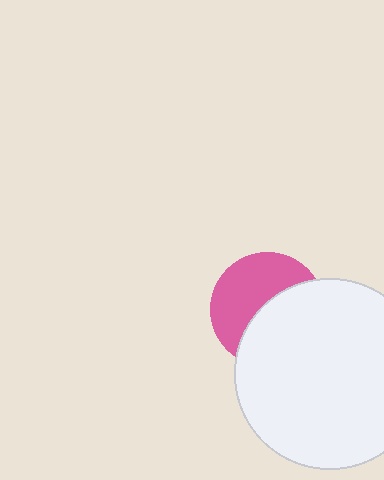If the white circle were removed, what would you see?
You would see the complete pink circle.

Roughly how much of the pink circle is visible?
About half of it is visible (roughly 50%).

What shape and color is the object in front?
The object in front is a white circle.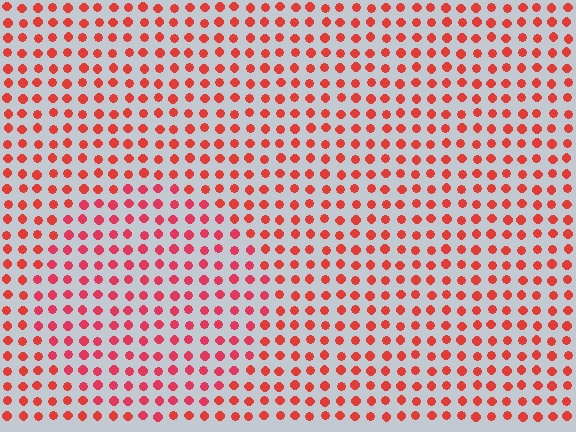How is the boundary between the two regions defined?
The boundary is defined purely by a slight shift in hue (about 16 degrees). Spacing, size, and orientation are identical on both sides.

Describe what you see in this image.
The image is filled with small red elements in a uniform arrangement. A circle-shaped region is visible where the elements are tinted to a slightly different hue, forming a subtle color boundary.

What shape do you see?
I see a circle.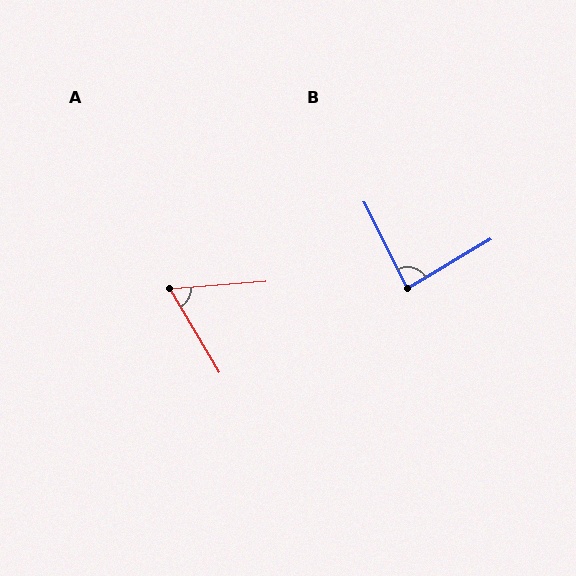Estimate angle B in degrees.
Approximately 86 degrees.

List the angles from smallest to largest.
A (64°), B (86°).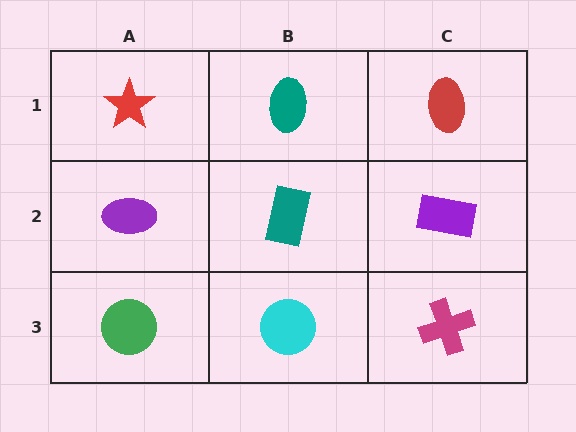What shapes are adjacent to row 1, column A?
A purple ellipse (row 2, column A), a teal ellipse (row 1, column B).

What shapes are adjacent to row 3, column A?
A purple ellipse (row 2, column A), a cyan circle (row 3, column B).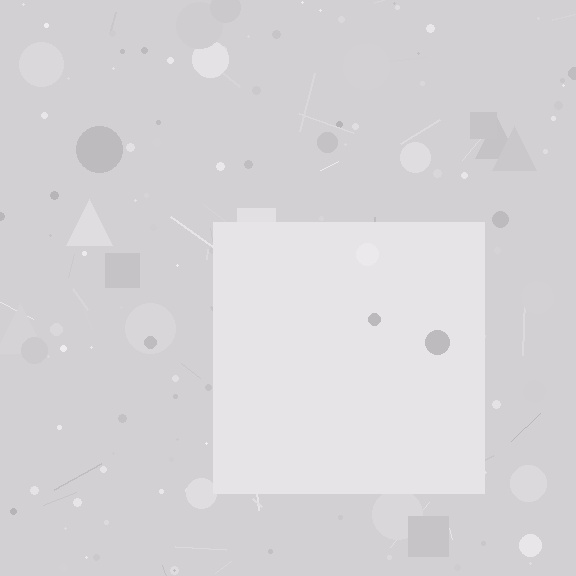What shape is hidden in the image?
A square is hidden in the image.